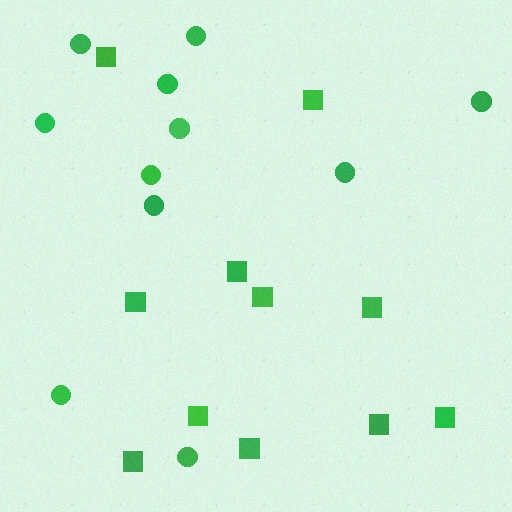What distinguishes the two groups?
There are 2 groups: one group of squares (11) and one group of circles (11).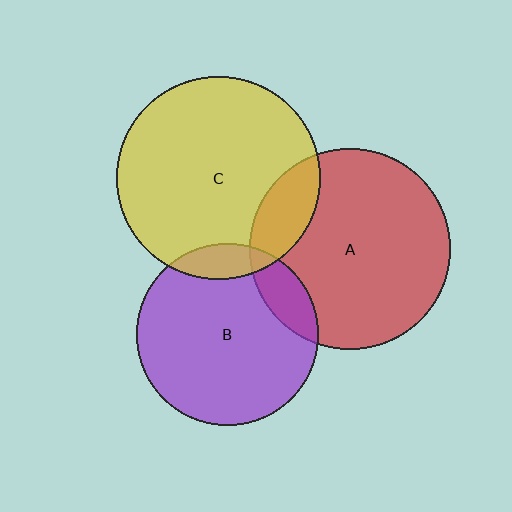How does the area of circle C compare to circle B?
Approximately 1.3 times.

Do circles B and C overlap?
Yes.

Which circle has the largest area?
Circle C (yellow).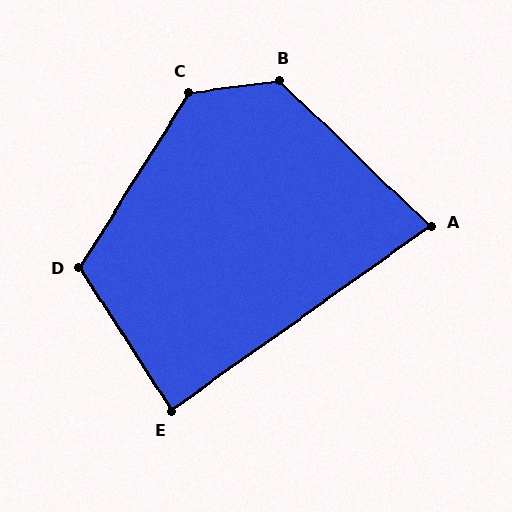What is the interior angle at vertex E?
Approximately 87 degrees (approximately right).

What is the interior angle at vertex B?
Approximately 129 degrees (obtuse).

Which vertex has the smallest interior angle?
A, at approximately 80 degrees.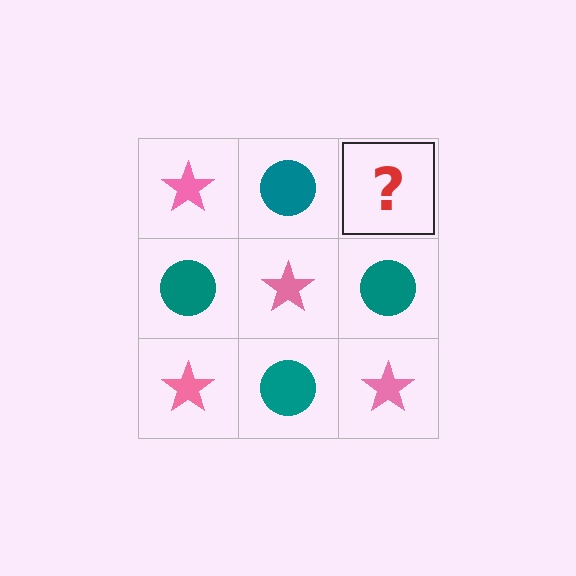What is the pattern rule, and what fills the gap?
The rule is that it alternates pink star and teal circle in a checkerboard pattern. The gap should be filled with a pink star.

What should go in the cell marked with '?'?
The missing cell should contain a pink star.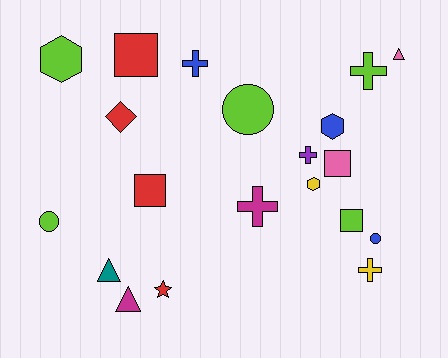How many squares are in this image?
There are 4 squares.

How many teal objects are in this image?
There is 1 teal object.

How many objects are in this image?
There are 20 objects.